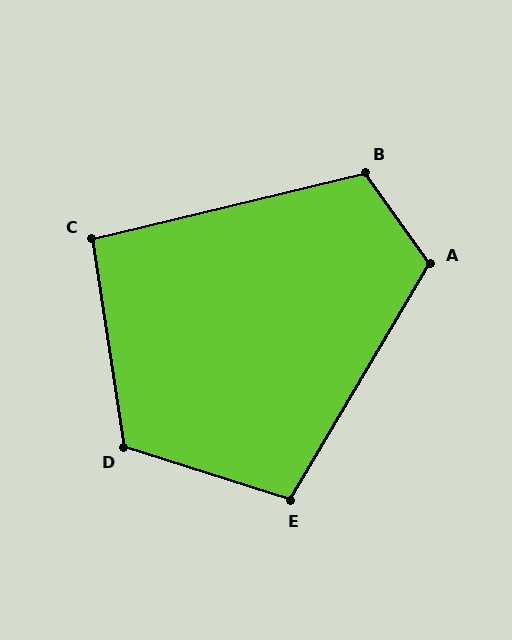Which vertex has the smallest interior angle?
C, at approximately 95 degrees.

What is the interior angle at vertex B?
Approximately 112 degrees (obtuse).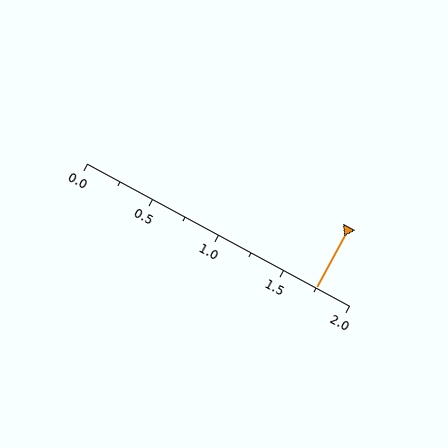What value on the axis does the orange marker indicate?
The marker indicates approximately 1.75.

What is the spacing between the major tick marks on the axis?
The major ticks are spaced 0.5 apart.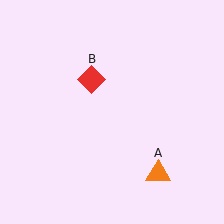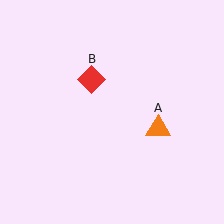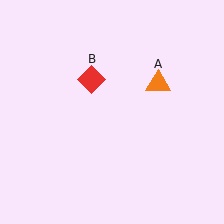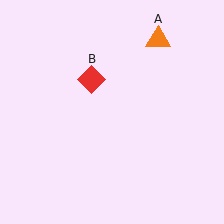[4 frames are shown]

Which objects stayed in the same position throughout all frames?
Red diamond (object B) remained stationary.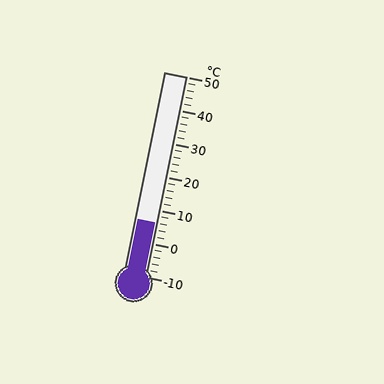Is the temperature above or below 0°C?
The temperature is above 0°C.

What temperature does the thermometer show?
The thermometer shows approximately 6°C.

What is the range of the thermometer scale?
The thermometer scale ranges from -10°C to 50°C.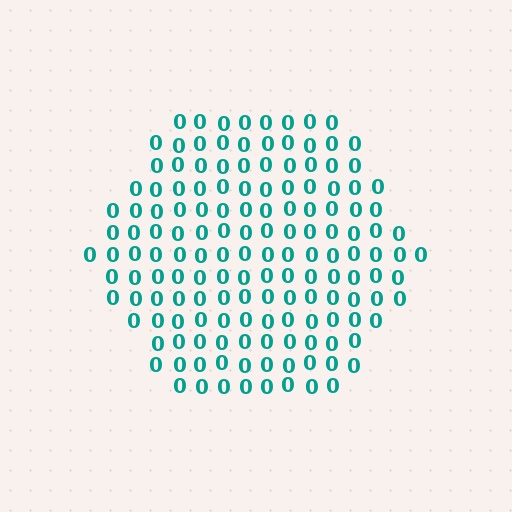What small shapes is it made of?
It is made of small digit 0's.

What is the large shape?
The large shape is a hexagon.